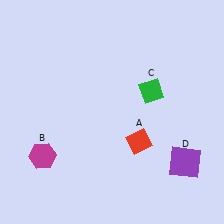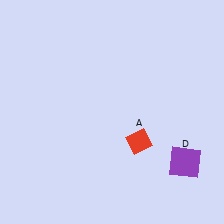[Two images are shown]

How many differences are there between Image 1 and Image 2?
There are 2 differences between the two images.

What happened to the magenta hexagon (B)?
The magenta hexagon (B) was removed in Image 2. It was in the bottom-left area of Image 1.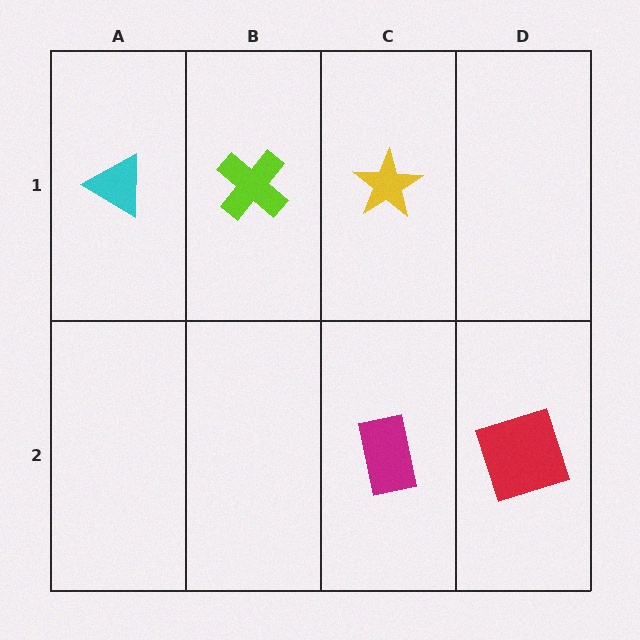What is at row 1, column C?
A yellow star.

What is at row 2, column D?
A red square.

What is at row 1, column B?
A lime cross.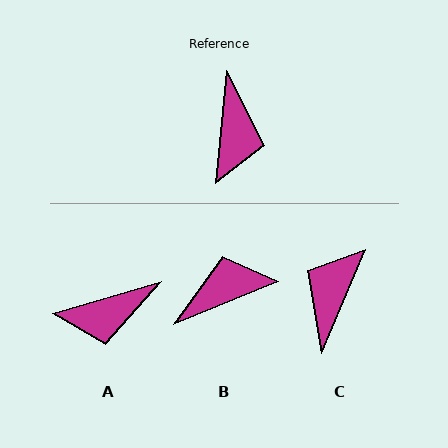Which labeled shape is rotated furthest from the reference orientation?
C, about 163 degrees away.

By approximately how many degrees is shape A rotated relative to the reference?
Approximately 68 degrees clockwise.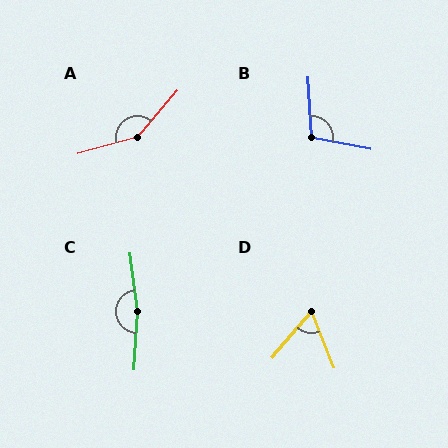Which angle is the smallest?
D, at approximately 62 degrees.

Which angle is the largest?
C, at approximately 169 degrees.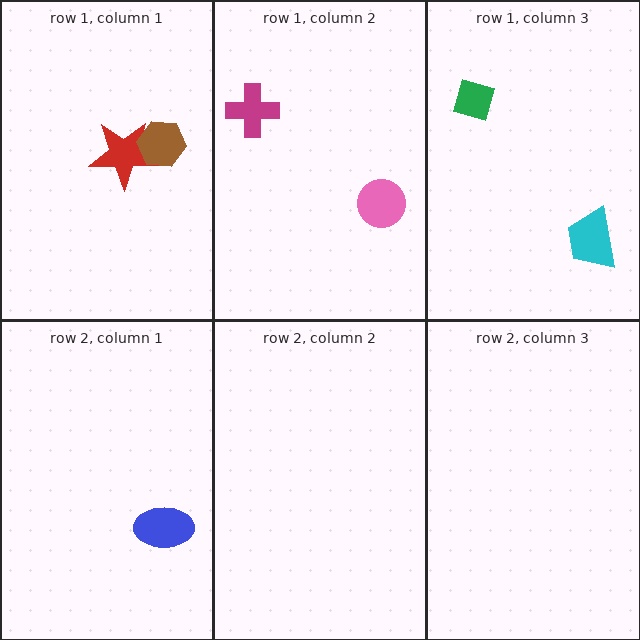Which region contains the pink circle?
The row 1, column 2 region.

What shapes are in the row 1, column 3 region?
The cyan trapezoid, the green diamond.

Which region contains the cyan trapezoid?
The row 1, column 3 region.